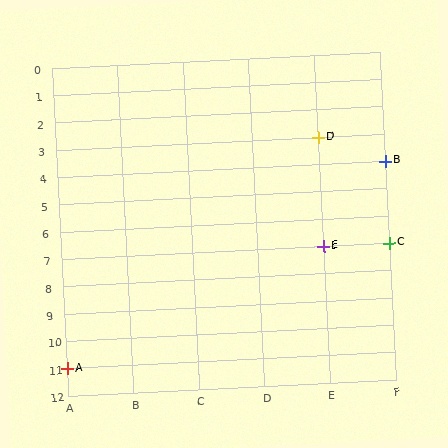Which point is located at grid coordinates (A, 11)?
Point A is at (A, 11).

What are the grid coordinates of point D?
Point D is at grid coordinates (E, 3).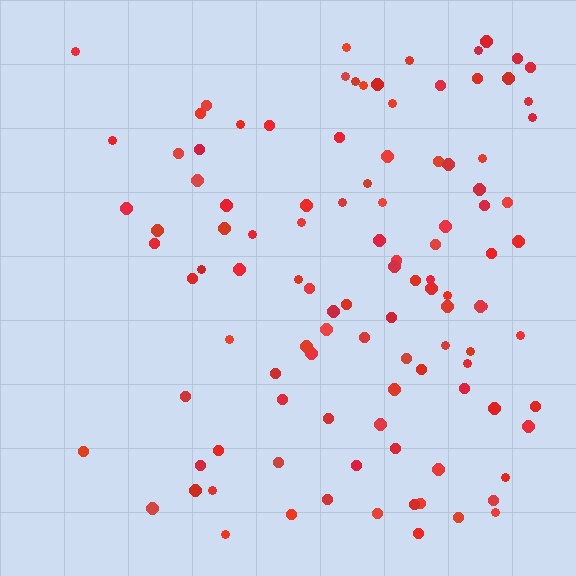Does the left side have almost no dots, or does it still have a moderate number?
Still a moderate number, just noticeably fewer than the right.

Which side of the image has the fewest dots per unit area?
The left.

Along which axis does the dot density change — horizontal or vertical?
Horizontal.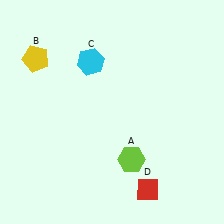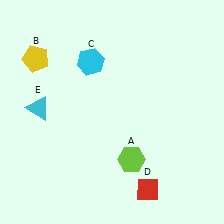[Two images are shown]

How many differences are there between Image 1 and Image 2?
There is 1 difference between the two images.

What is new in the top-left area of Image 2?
A cyan triangle (E) was added in the top-left area of Image 2.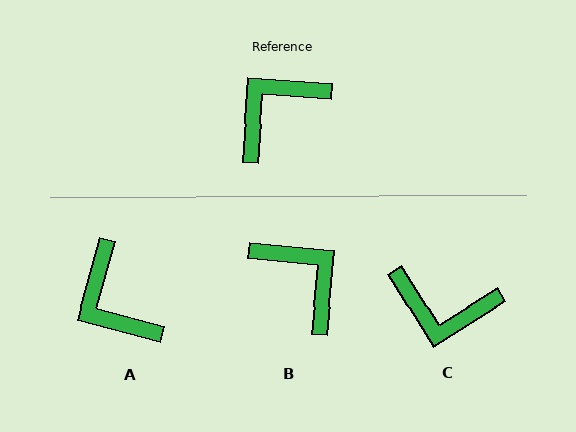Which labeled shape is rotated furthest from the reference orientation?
C, about 126 degrees away.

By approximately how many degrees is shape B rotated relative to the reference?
Approximately 91 degrees clockwise.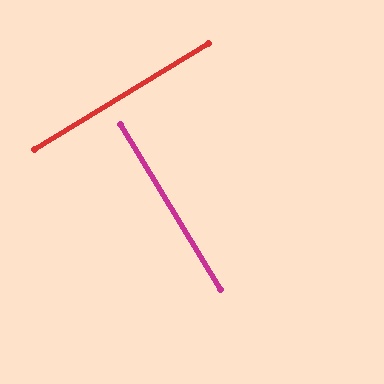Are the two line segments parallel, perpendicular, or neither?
Perpendicular — they meet at approximately 90°.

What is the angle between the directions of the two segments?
Approximately 90 degrees.